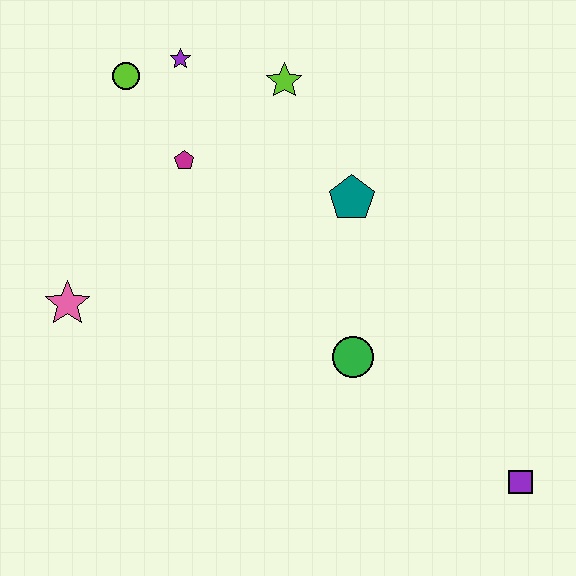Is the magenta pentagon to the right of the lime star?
No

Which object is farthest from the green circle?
The lime circle is farthest from the green circle.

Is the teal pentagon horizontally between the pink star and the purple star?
No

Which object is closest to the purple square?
The green circle is closest to the purple square.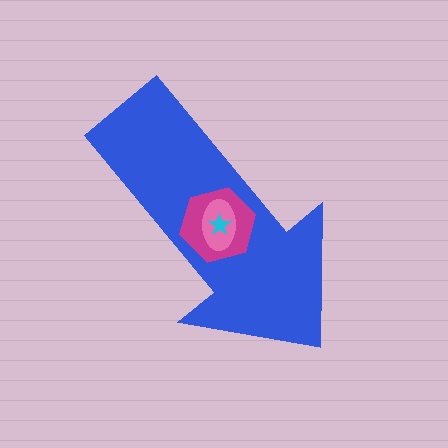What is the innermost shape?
The cyan star.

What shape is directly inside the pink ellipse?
The cyan star.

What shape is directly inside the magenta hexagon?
The pink ellipse.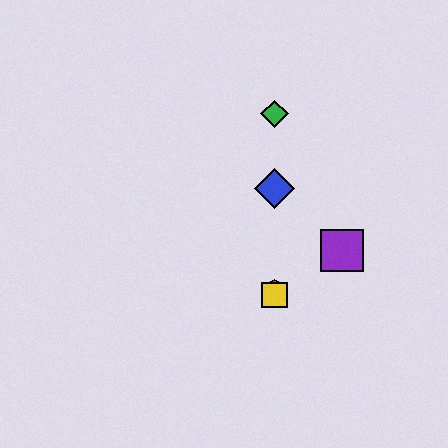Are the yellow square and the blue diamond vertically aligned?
Yes, both are at x≈275.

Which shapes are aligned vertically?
The red hexagon, the blue diamond, the green diamond, the yellow square are aligned vertically.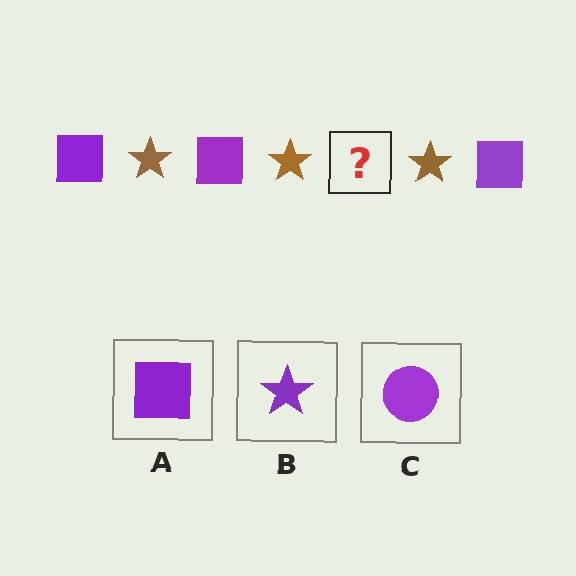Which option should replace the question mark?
Option A.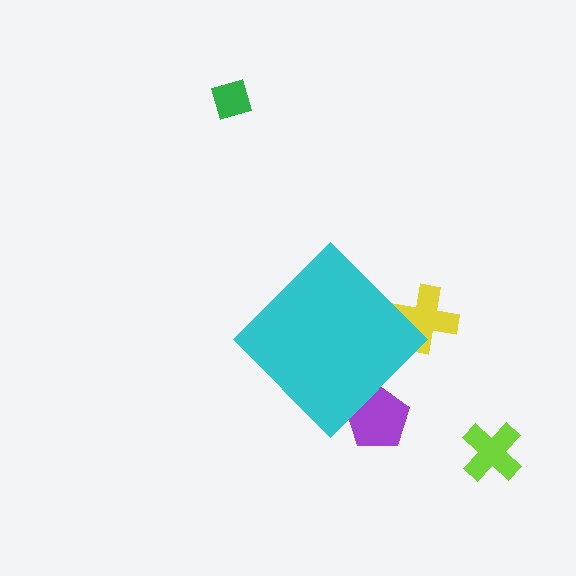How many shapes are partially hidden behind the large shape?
2 shapes are partially hidden.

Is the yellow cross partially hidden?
Yes, the yellow cross is partially hidden behind the cyan diamond.